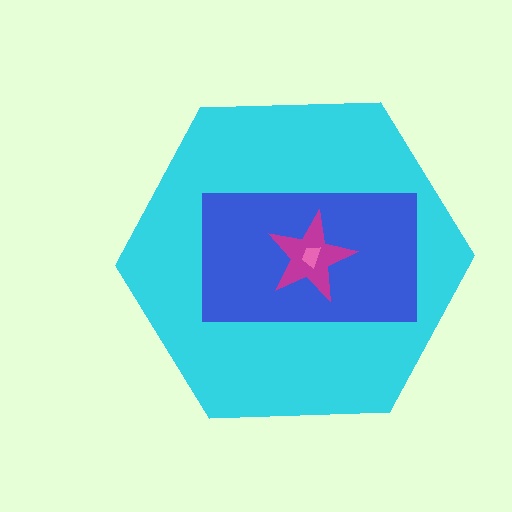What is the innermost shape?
The pink trapezoid.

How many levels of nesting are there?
4.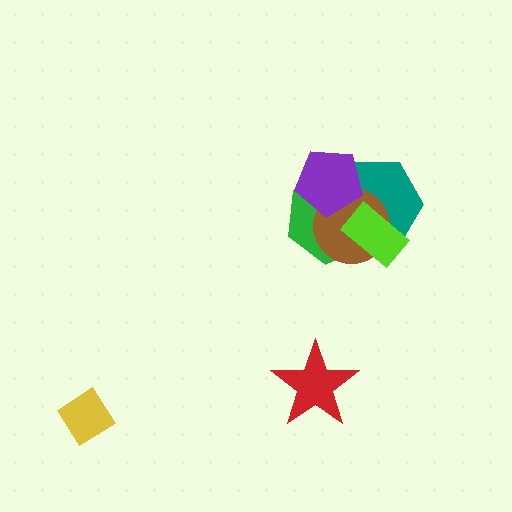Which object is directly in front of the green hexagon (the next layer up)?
The teal hexagon is directly in front of the green hexagon.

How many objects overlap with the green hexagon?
4 objects overlap with the green hexagon.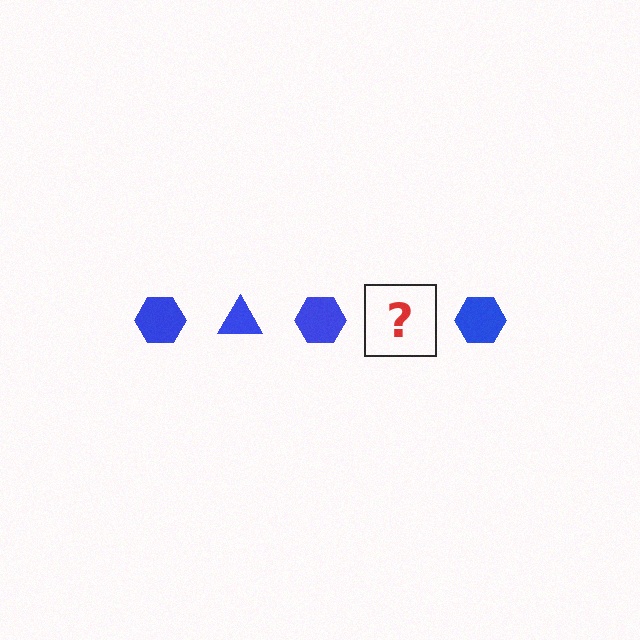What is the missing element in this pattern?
The missing element is a blue triangle.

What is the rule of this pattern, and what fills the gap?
The rule is that the pattern cycles through hexagon, triangle shapes in blue. The gap should be filled with a blue triangle.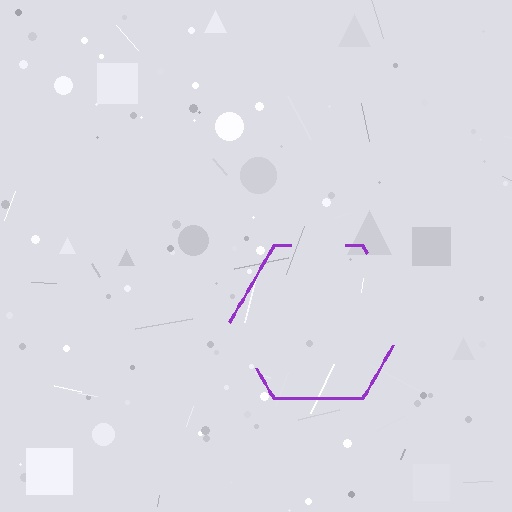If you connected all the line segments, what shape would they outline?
They would outline a hexagon.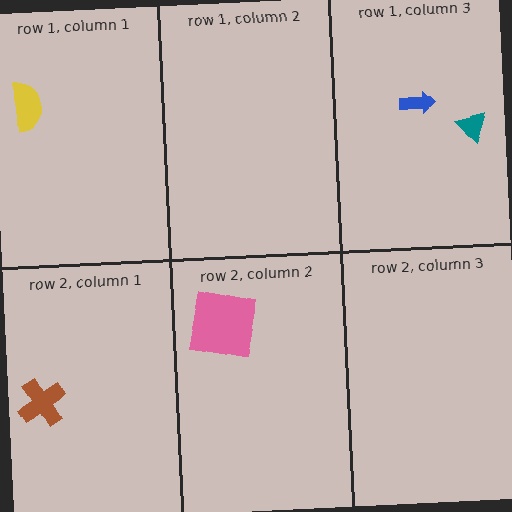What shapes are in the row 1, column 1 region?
The yellow semicircle.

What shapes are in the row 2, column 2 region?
The pink square.